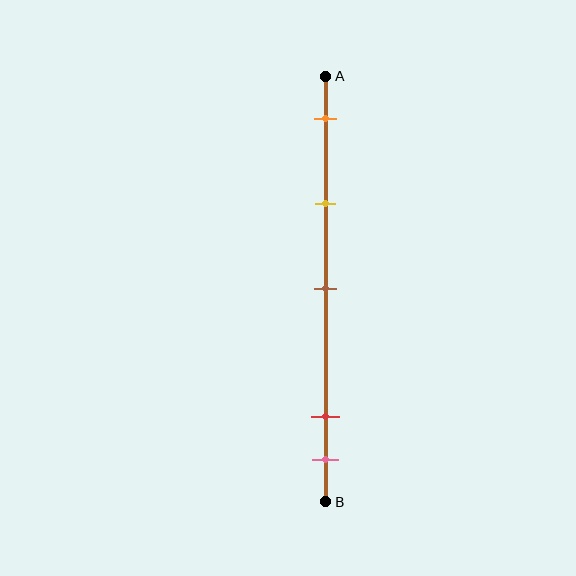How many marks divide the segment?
There are 5 marks dividing the segment.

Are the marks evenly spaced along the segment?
No, the marks are not evenly spaced.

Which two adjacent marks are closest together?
The red and pink marks are the closest adjacent pair.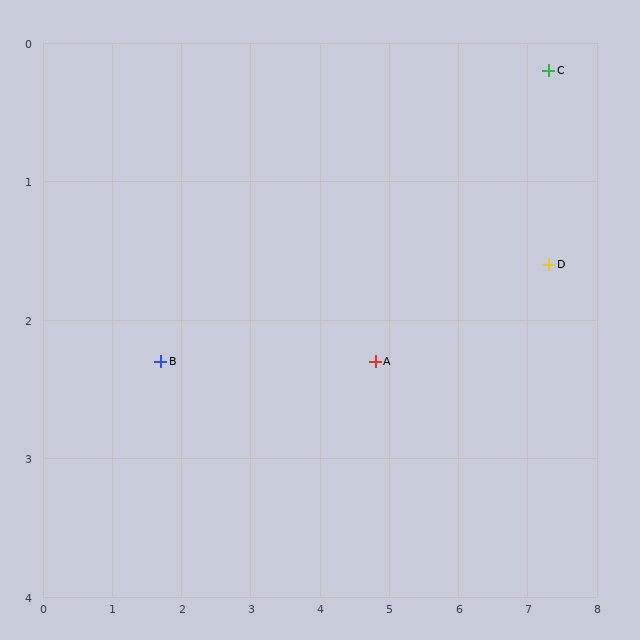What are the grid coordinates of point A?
Point A is at approximately (4.8, 2.3).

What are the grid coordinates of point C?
Point C is at approximately (7.3, 0.2).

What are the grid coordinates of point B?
Point B is at approximately (1.7, 2.3).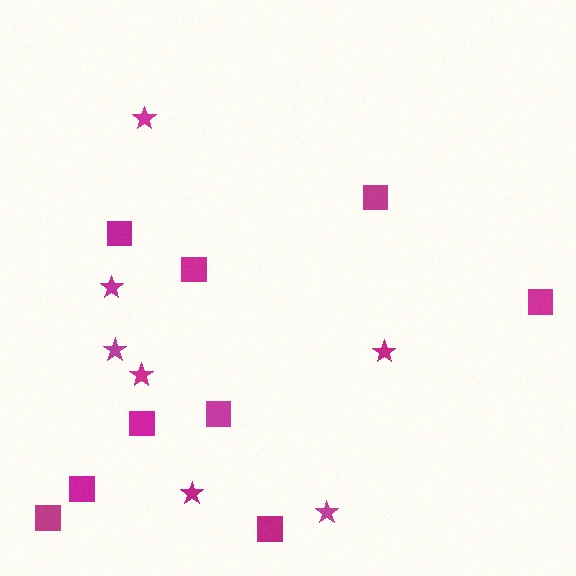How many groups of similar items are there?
There are 2 groups: one group of stars (7) and one group of squares (9).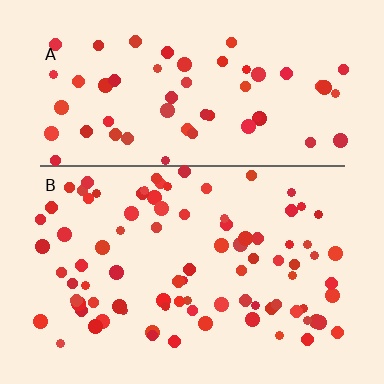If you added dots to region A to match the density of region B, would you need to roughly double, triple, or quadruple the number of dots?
Approximately double.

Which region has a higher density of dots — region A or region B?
B (the bottom).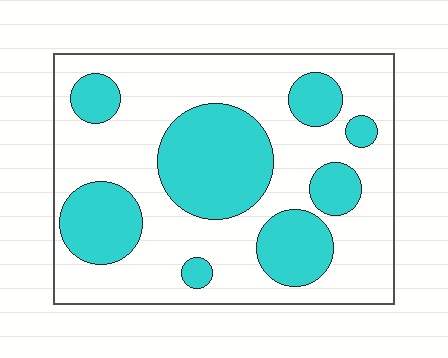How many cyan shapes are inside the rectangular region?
8.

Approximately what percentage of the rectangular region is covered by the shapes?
Approximately 35%.